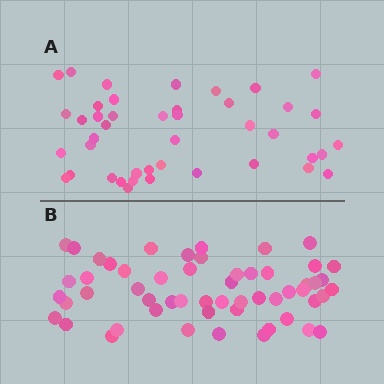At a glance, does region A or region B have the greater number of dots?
Region B (the bottom region) has more dots.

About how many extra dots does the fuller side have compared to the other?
Region B has roughly 12 or so more dots than region A.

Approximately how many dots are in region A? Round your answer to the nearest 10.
About 40 dots. (The exact count is 43, which rounds to 40.)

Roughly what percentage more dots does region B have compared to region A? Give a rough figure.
About 30% more.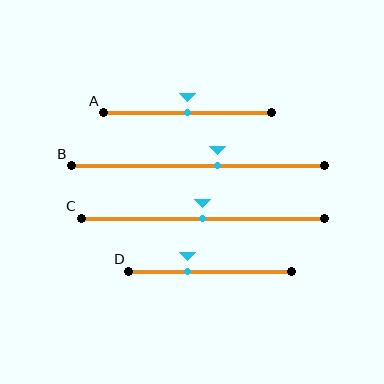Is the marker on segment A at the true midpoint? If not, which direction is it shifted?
Yes, the marker on segment A is at the true midpoint.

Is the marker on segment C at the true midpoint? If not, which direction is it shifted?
Yes, the marker on segment C is at the true midpoint.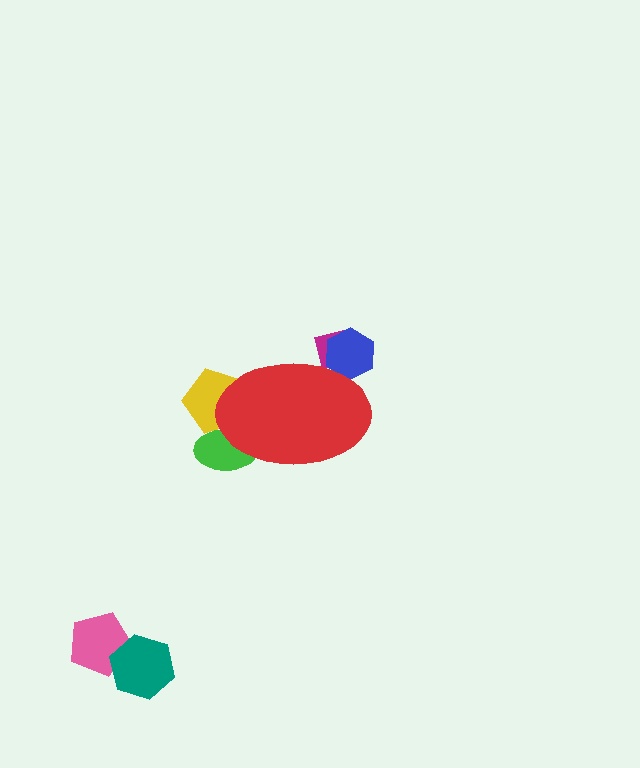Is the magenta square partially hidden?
Yes, the magenta square is partially hidden behind the red ellipse.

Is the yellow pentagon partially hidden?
Yes, the yellow pentagon is partially hidden behind the red ellipse.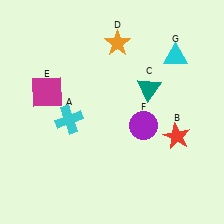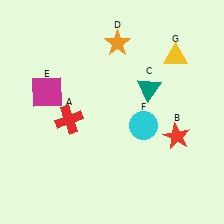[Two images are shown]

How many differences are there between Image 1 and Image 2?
There are 3 differences between the two images.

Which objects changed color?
A changed from cyan to red. F changed from purple to cyan. G changed from cyan to yellow.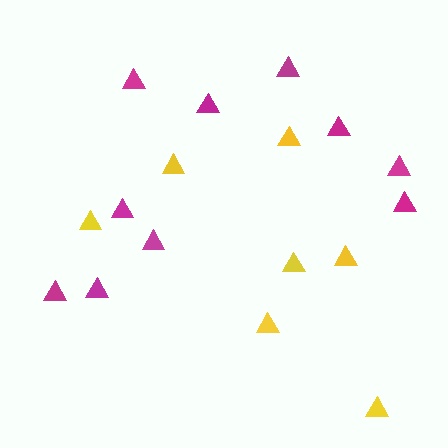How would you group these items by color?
There are 2 groups: one group of magenta triangles (10) and one group of yellow triangles (7).